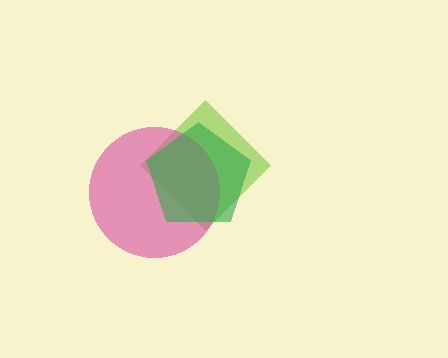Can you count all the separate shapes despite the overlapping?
Yes, there are 3 separate shapes.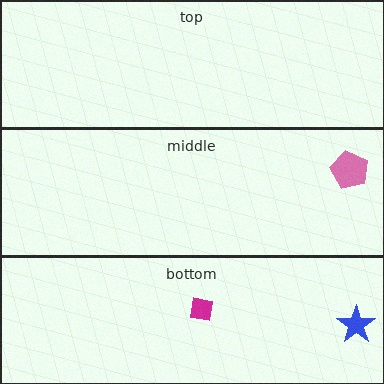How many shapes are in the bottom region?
2.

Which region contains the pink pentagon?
The middle region.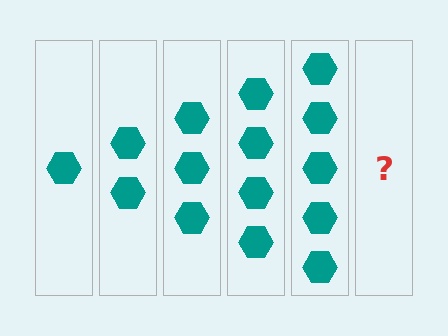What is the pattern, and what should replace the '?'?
The pattern is that each step adds one more hexagon. The '?' should be 6 hexagons.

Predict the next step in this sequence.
The next step is 6 hexagons.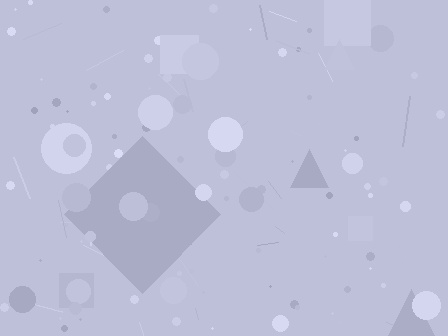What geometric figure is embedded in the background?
A diamond is embedded in the background.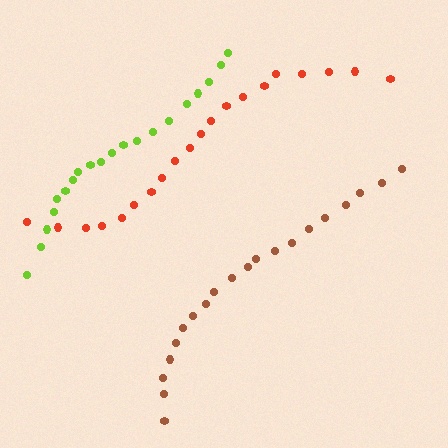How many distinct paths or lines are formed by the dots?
There are 3 distinct paths.